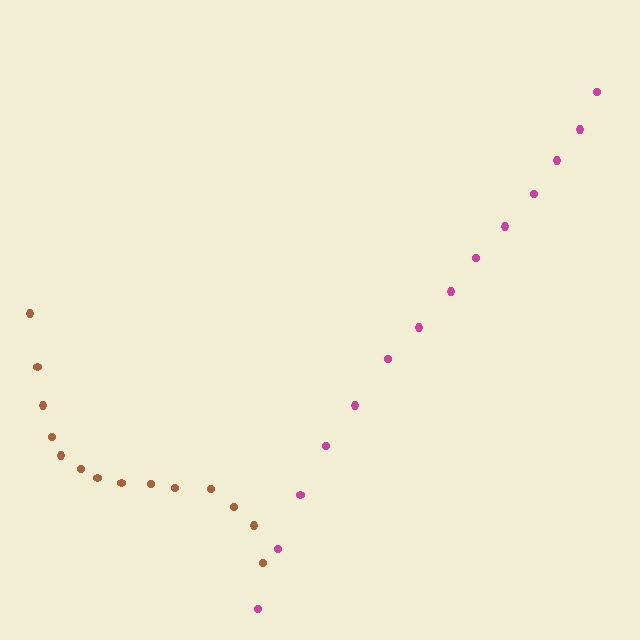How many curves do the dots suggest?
There are 2 distinct paths.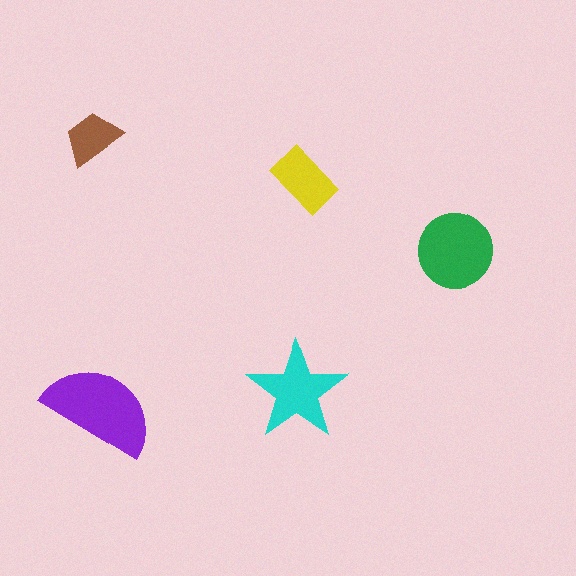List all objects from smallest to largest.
The brown trapezoid, the yellow rectangle, the cyan star, the green circle, the purple semicircle.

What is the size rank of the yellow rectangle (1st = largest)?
4th.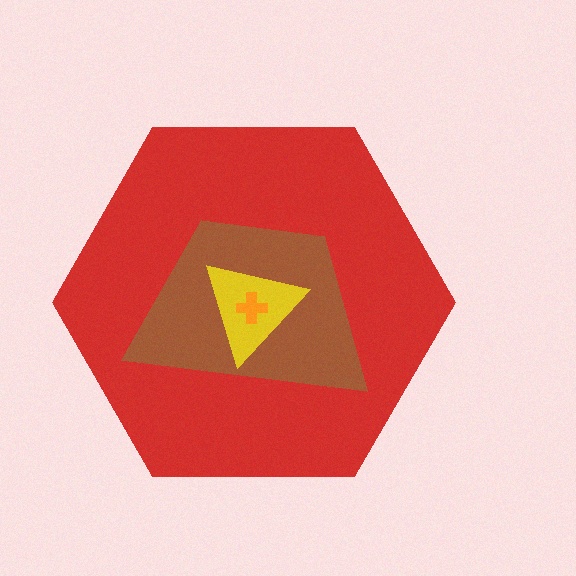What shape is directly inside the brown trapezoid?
The yellow triangle.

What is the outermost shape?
The red hexagon.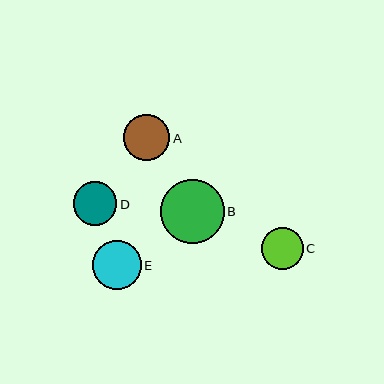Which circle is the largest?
Circle B is the largest with a size of approximately 64 pixels.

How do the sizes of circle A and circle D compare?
Circle A and circle D are approximately the same size.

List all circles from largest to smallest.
From largest to smallest: B, E, A, D, C.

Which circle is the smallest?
Circle C is the smallest with a size of approximately 42 pixels.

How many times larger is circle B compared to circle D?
Circle B is approximately 1.5 times the size of circle D.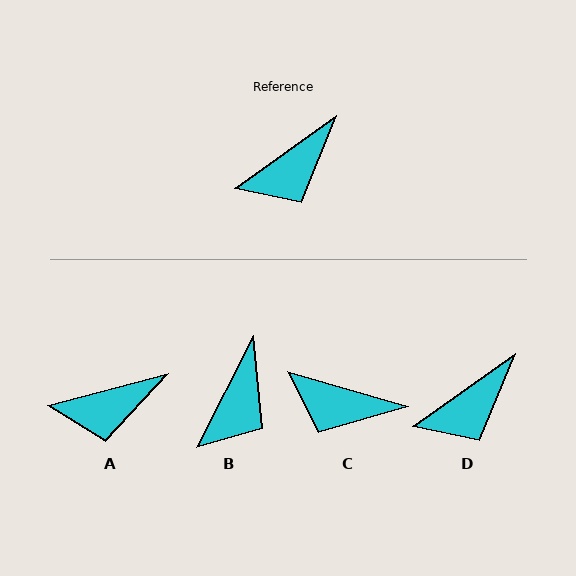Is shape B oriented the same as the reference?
No, it is off by about 28 degrees.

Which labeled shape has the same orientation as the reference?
D.